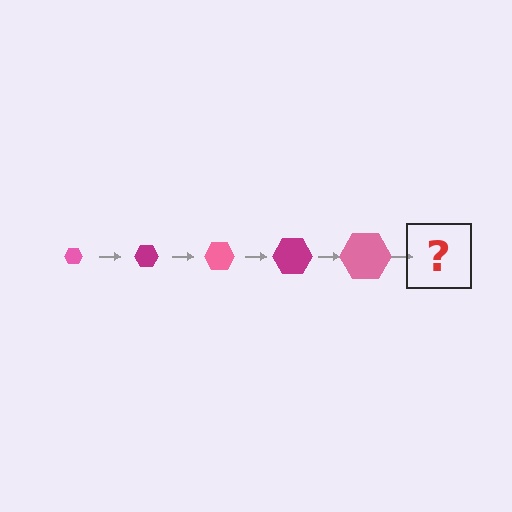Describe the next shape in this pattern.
It should be a magenta hexagon, larger than the previous one.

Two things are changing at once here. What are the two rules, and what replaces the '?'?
The two rules are that the hexagon grows larger each step and the color cycles through pink and magenta. The '?' should be a magenta hexagon, larger than the previous one.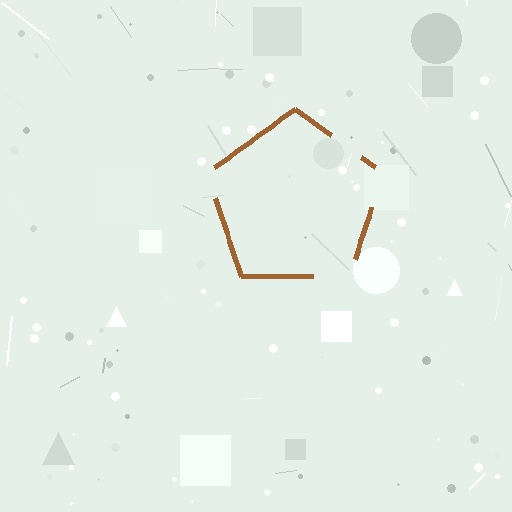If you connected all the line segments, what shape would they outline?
They would outline a pentagon.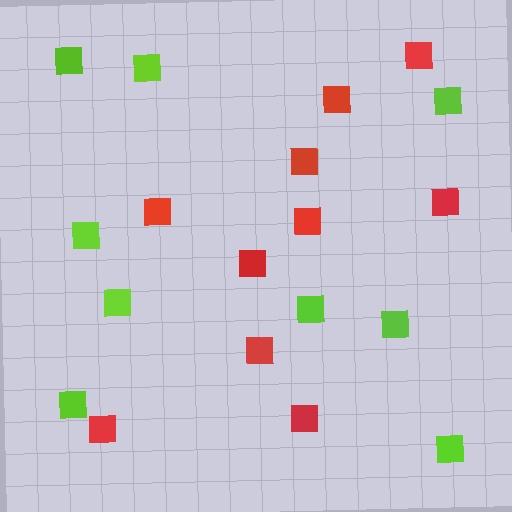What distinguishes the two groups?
There are 2 groups: one group of red squares (10) and one group of lime squares (9).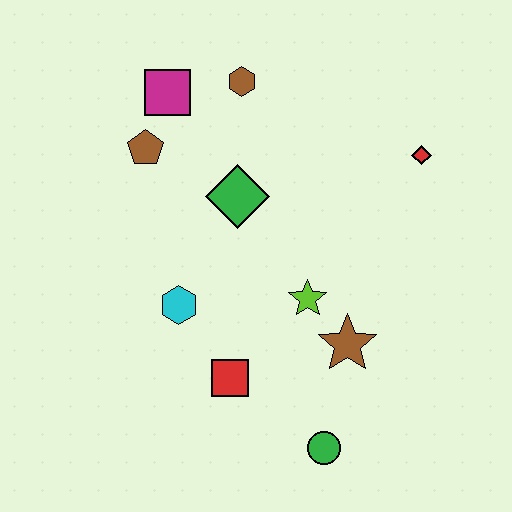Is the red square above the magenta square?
No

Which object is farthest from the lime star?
The magenta square is farthest from the lime star.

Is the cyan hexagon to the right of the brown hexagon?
No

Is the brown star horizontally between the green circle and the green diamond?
No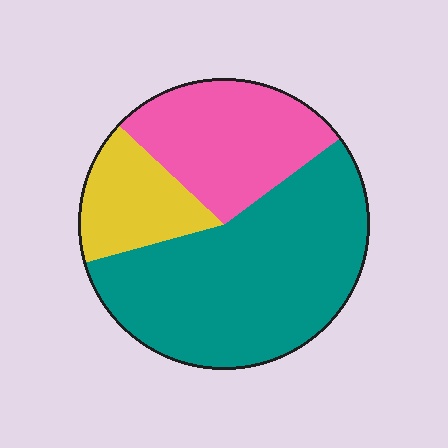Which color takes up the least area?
Yellow, at roughly 15%.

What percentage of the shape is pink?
Pink covers roughly 30% of the shape.